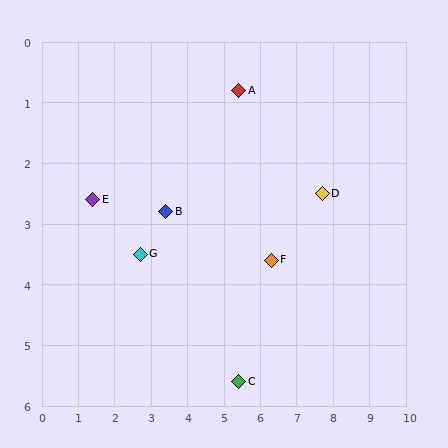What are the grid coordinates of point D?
Point D is at approximately (7.7, 2.5).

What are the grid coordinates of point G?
Point G is at approximately (2.7, 3.5).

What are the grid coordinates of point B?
Point B is at approximately (3.4, 2.8).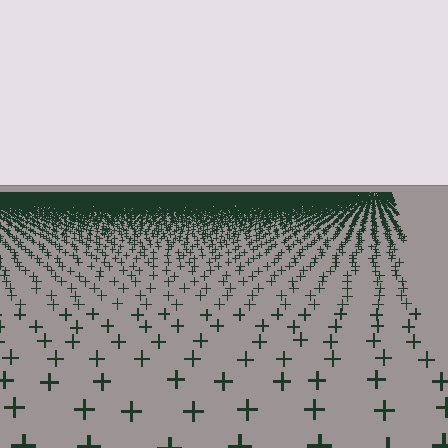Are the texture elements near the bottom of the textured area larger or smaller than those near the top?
Larger. Near the bottom, elements are closer to the viewer and appear at a bigger on-screen size.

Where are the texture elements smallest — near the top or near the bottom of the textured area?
Near the top.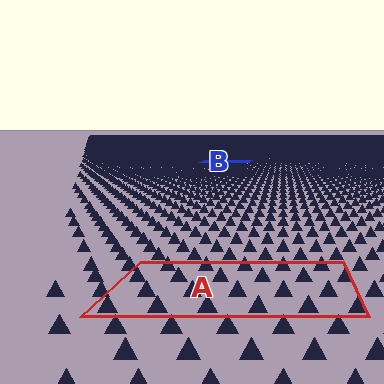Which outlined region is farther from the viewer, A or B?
Region B is farther from the viewer — the texture elements inside it appear smaller and more densely packed.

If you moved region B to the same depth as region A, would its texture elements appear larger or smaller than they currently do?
They would appear larger. At a closer depth, the same texture elements are projected at a bigger on-screen size.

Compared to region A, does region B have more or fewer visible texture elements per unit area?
Region B has more texture elements per unit area — they are packed more densely because it is farther away.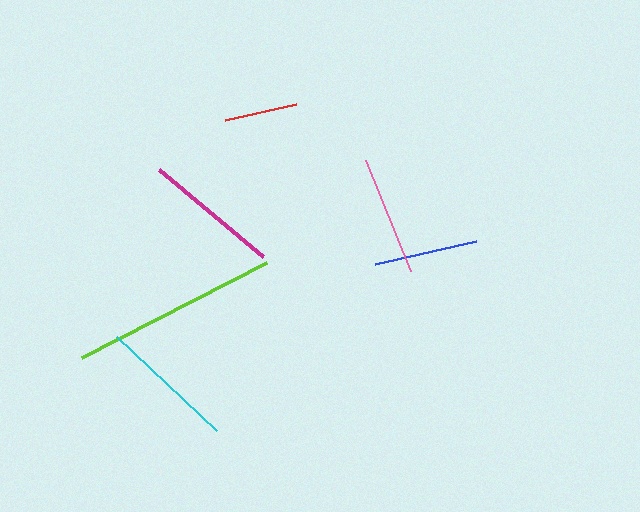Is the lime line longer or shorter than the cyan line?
The lime line is longer than the cyan line.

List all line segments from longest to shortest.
From longest to shortest: lime, cyan, magenta, pink, blue, red.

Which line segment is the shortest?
The red line is the shortest at approximately 72 pixels.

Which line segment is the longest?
The lime line is the longest at approximately 208 pixels.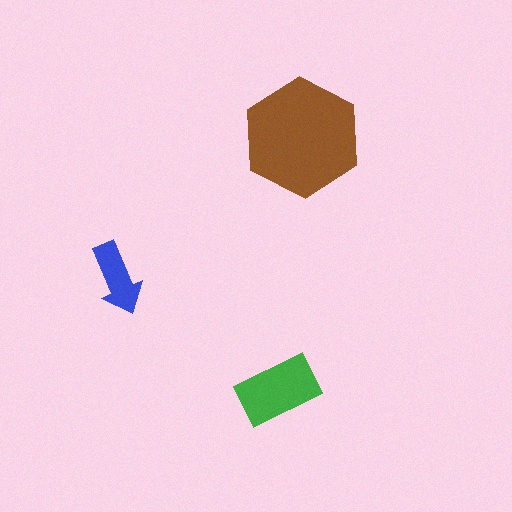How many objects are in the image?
There are 3 objects in the image.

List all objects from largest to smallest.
The brown hexagon, the green rectangle, the blue arrow.